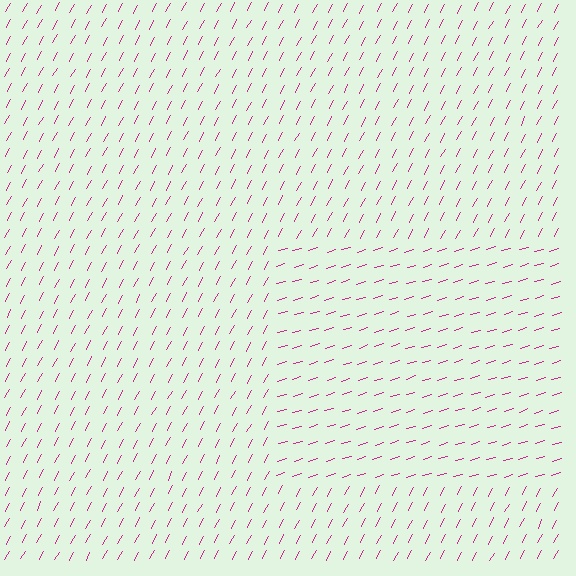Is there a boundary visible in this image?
Yes, there is a texture boundary formed by a change in line orientation.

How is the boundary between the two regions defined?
The boundary is defined purely by a change in line orientation (approximately 45 degrees difference). All lines are the same color and thickness.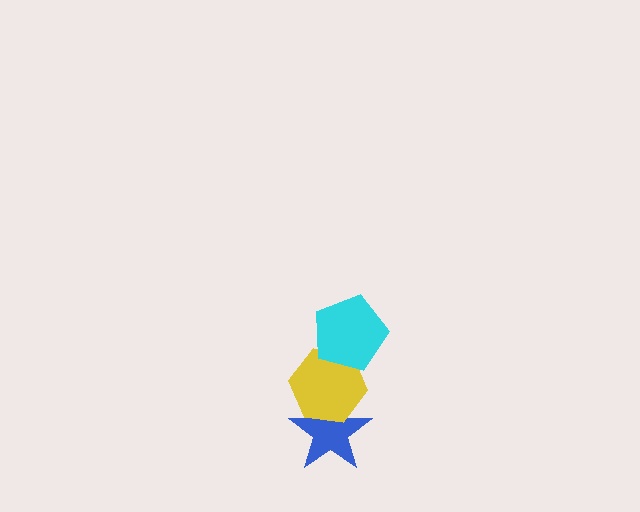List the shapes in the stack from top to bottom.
From top to bottom: the cyan pentagon, the yellow hexagon, the blue star.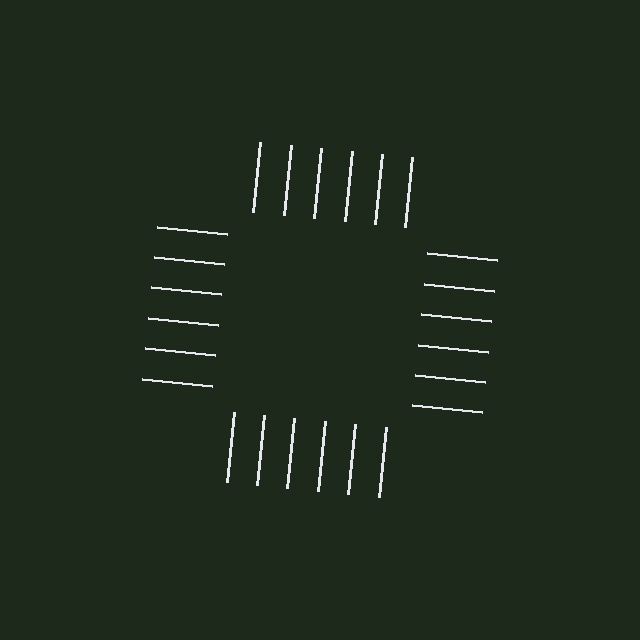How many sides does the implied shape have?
4 sides — the line-ends trace a square.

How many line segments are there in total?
24 — 6 along each of the 4 edges.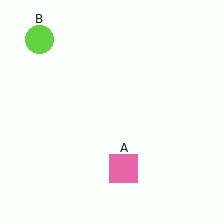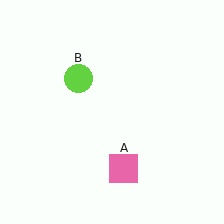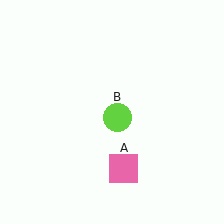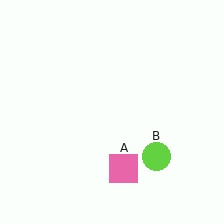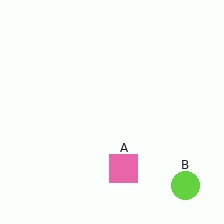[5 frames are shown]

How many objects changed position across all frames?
1 object changed position: lime circle (object B).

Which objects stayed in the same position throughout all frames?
Pink square (object A) remained stationary.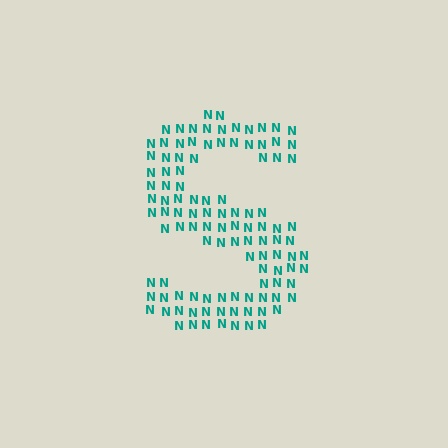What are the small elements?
The small elements are letter N's.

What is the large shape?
The large shape is the letter S.